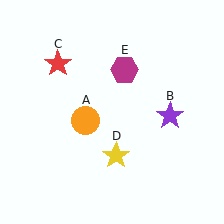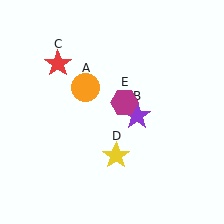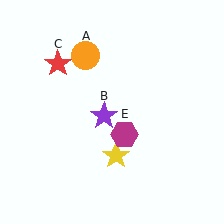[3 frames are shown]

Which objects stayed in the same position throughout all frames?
Red star (object C) and yellow star (object D) remained stationary.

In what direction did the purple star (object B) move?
The purple star (object B) moved left.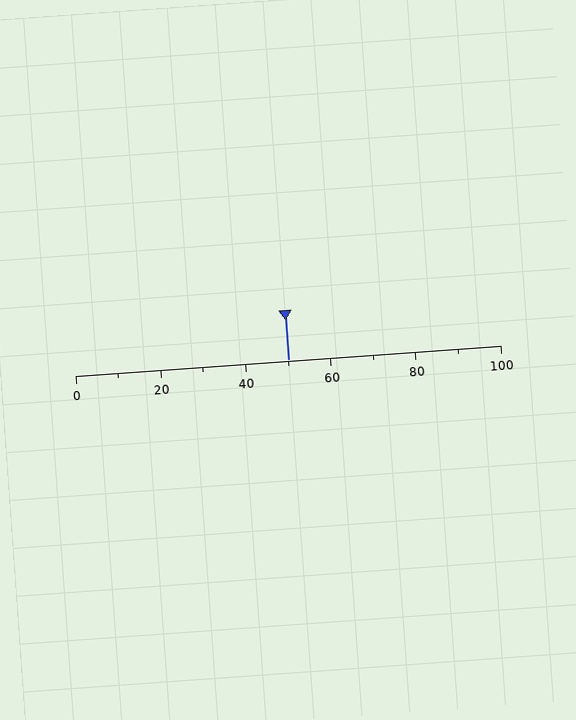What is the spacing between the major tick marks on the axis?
The major ticks are spaced 20 apart.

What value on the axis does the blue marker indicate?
The marker indicates approximately 50.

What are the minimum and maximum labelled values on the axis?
The axis runs from 0 to 100.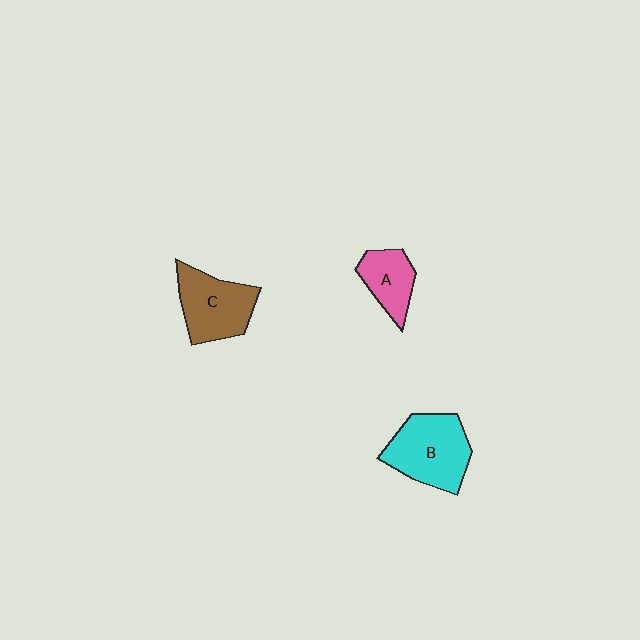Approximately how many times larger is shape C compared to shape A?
Approximately 1.5 times.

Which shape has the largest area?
Shape B (cyan).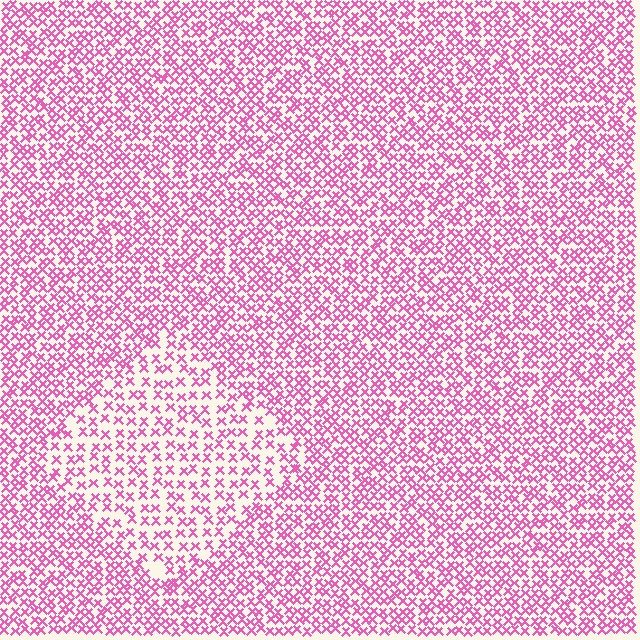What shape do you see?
I see a diamond.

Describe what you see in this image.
The image contains small pink elements arranged at two different densities. A diamond-shaped region is visible where the elements are less densely packed than the surrounding area.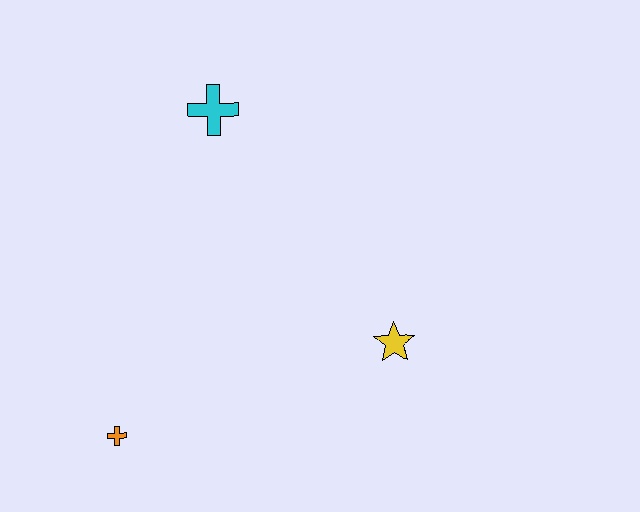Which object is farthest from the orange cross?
The cyan cross is farthest from the orange cross.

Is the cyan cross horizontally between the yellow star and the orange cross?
Yes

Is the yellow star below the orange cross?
No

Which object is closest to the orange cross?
The yellow star is closest to the orange cross.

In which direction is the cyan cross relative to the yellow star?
The cyan cross is above the yellow star.